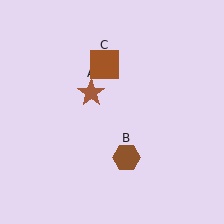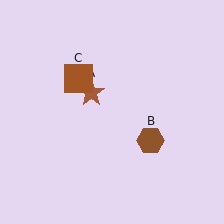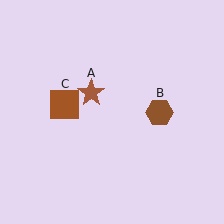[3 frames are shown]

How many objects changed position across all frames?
2 objects changed position: brown hexagon (object B), brown square (object C).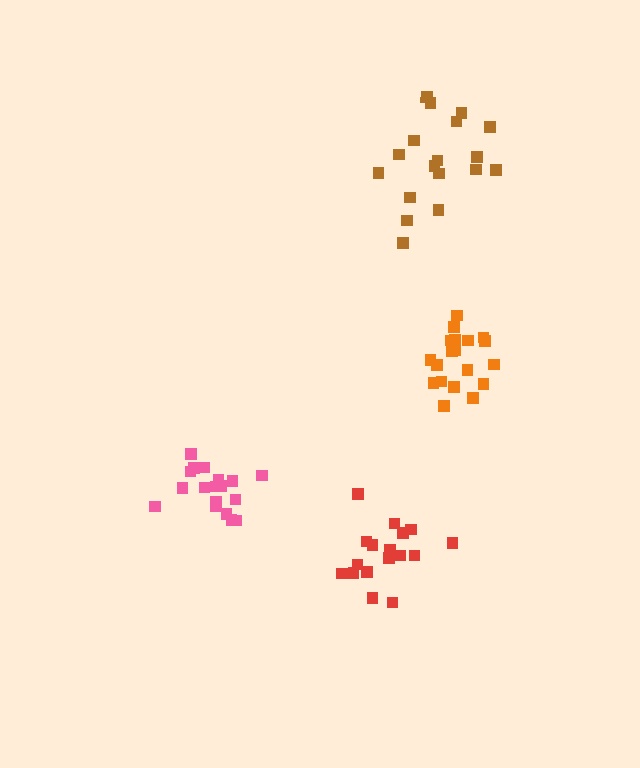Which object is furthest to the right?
The orange cluster is rightmost.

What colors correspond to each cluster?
The clusters are colored: orange, pink, brown, red.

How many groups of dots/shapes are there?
There are 4 groups.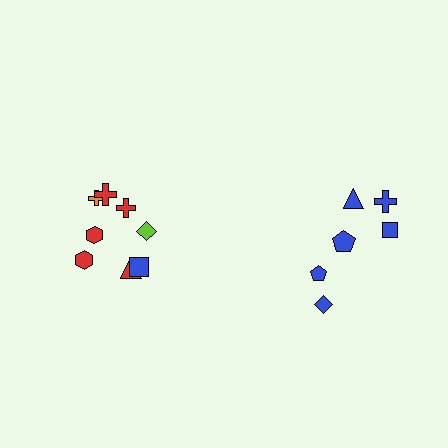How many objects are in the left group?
There are 8 objects.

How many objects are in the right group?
There are 6 objects.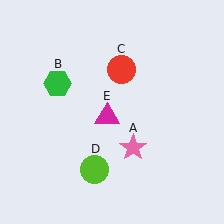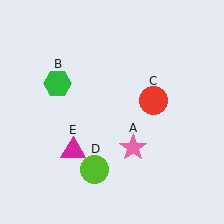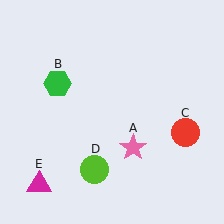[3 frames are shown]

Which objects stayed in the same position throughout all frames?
Pink star (object A) and green hexagon (object B) and lime circle (object D) remained stationary.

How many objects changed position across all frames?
2 objects changed position: red circle (object C), magenta triangle (object E).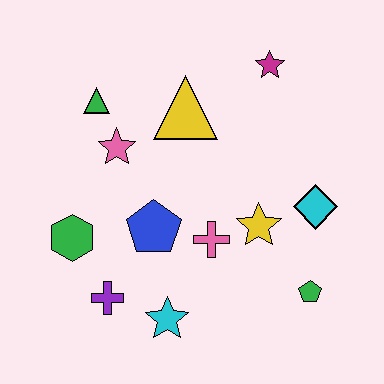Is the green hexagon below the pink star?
Yes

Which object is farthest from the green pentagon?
The green triangle is farthest from the green pentagon.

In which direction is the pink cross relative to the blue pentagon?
The pink cross is to the right of the blue pentagon.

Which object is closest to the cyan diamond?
The yellow star is closest to the cyan diamond.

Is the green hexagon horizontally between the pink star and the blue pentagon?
No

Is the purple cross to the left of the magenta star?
Yes